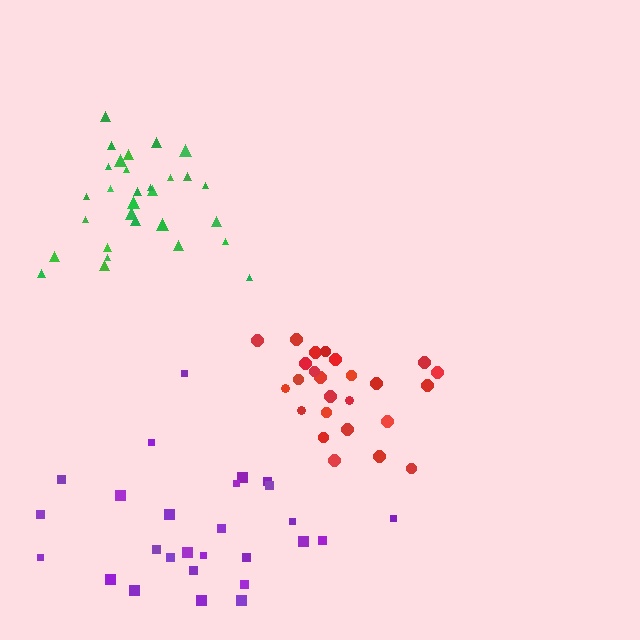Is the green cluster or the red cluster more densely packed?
Green.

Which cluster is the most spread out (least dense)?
Purple.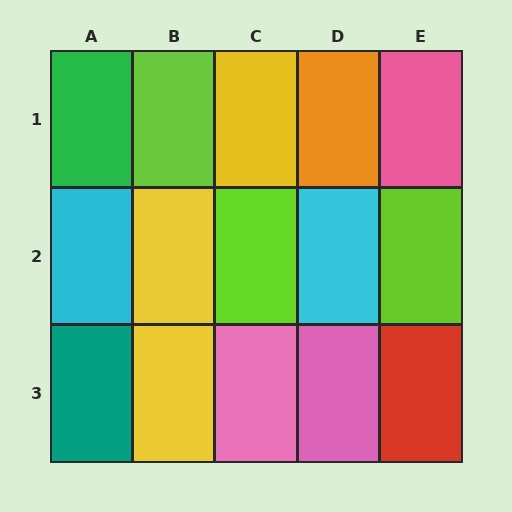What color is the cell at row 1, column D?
Orange.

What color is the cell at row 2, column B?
Yellow.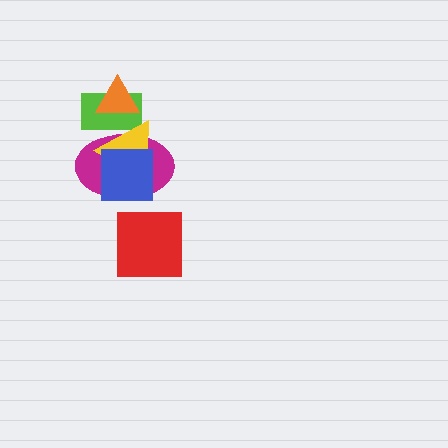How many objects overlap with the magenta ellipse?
4 objects overlap with the magenta ellipse.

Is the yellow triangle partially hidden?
Yes, it is partially covered by another shape.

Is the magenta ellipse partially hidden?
Yes, it is partially covered by another shape.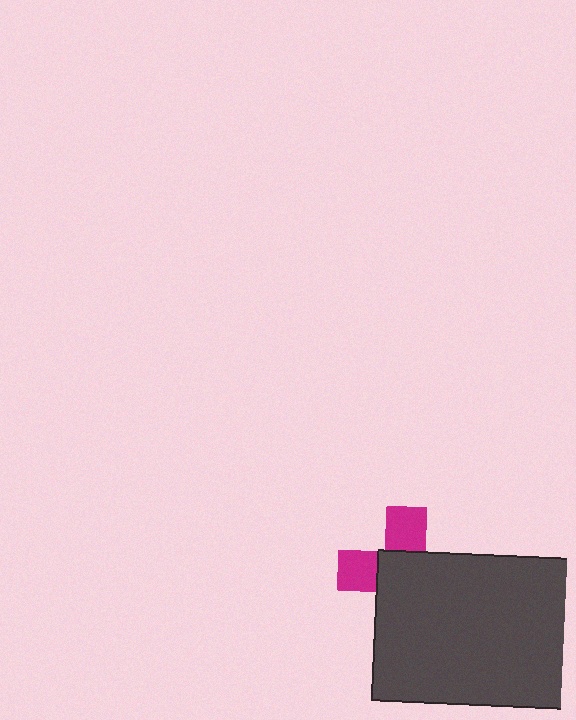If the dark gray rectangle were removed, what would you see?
You would see the complete magenta cross.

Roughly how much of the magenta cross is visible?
A small part of it is visible (roughly 37%).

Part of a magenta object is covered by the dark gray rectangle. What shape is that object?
It is a cross.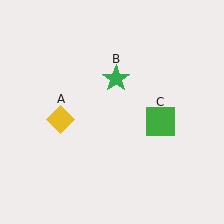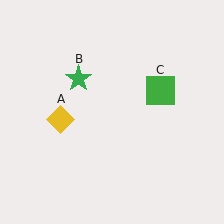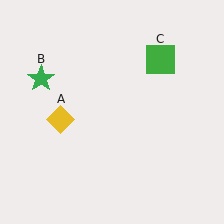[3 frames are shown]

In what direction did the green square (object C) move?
The green square (object C) moved up.